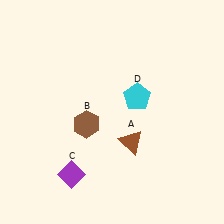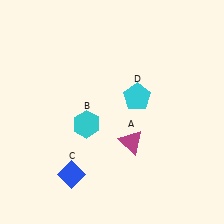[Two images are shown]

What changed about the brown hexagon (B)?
In Image 1, B is brown. In Image 2, it changed to cyan.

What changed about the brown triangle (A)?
In Image 1, A is brown. In Image 2, it changed to magenta.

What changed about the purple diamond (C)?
In Image 1, C is purple. In Image 2, it changed to blue.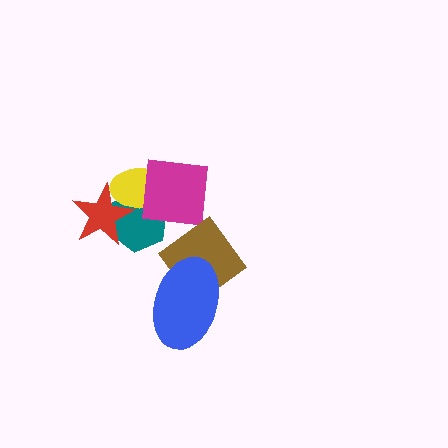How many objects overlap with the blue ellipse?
1 object overlaps with the blue ellipse.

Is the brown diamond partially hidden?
Yes, it is partially covered by another shape.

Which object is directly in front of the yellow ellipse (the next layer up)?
The red star is directly in front of the yellow ellipse.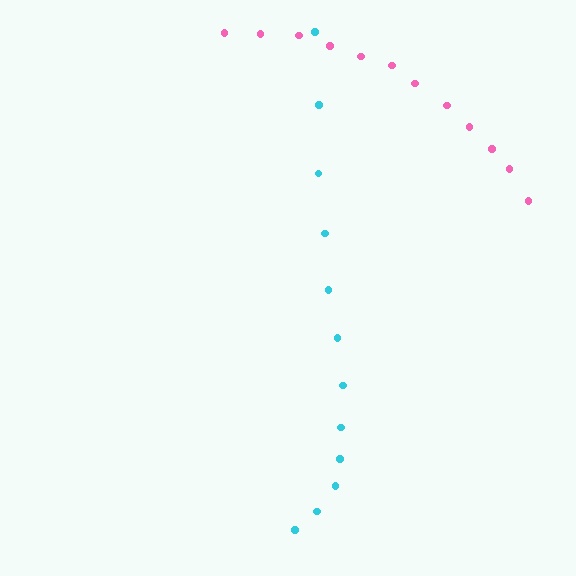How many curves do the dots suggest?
There are 2 distinct paths.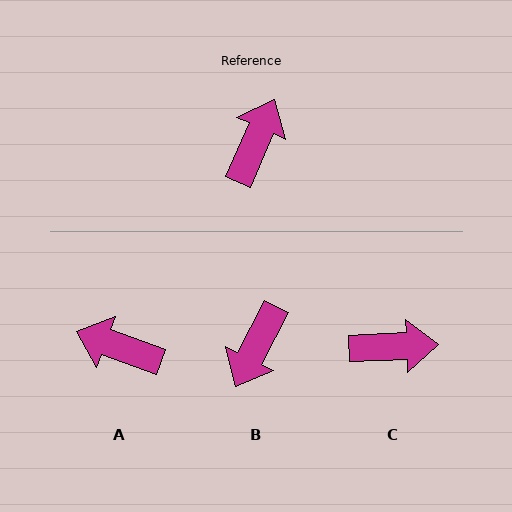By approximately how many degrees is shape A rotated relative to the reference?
Approximately 94 degrees counter-clockwise.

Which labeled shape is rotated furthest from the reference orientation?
B, about 177 degrees away.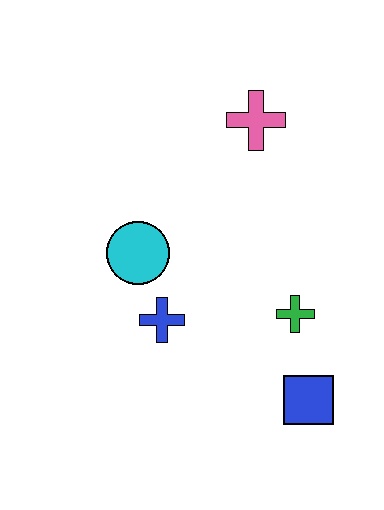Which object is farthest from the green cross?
The pink cross is farthest from the green cross.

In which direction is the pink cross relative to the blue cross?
The pink cross is above the blue cross.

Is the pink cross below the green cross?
No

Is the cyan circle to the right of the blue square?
No